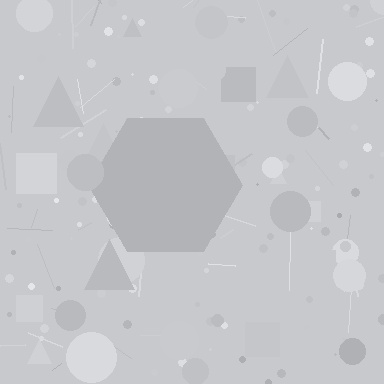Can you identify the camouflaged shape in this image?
The camouflaged shape is a hexagon.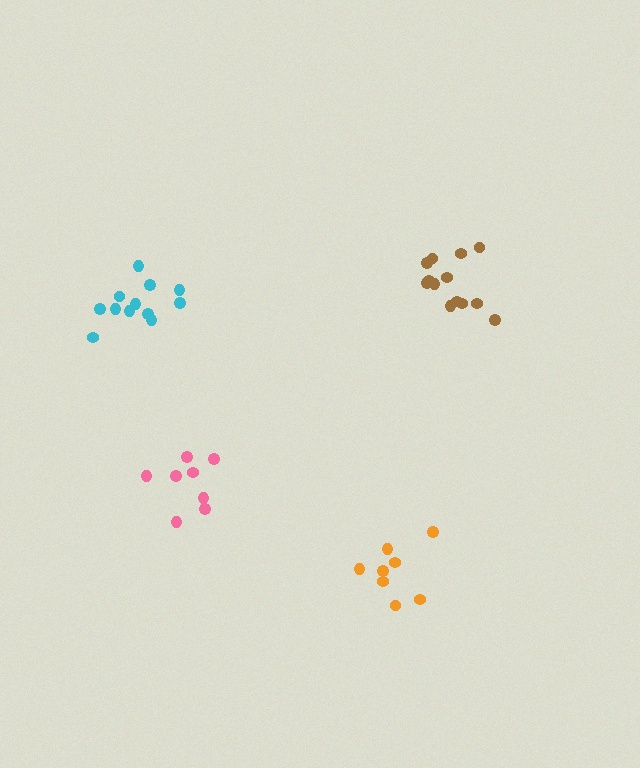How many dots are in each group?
Group 1: 8 dots, Group 2: 13 dots, Group 3: 8 dots, Group 4: 12 dots (41 total).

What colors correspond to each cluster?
The clusters are colored: pink, brown, orange, cyan.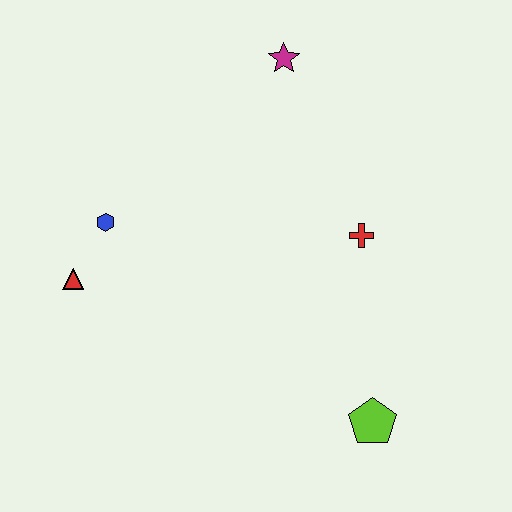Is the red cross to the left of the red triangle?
No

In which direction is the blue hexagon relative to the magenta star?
The blue hexagon is to the left of the magenta star.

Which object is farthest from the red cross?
The red triangle is farthest from the red cross.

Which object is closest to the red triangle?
The blue hexagon is closest to the red triangle.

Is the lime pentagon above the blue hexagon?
No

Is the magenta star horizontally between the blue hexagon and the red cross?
Yes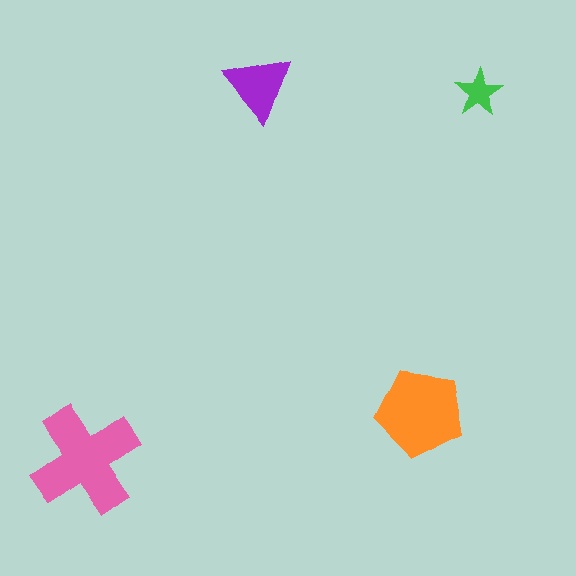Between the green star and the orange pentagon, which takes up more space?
The orange pentagon.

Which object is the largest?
The pink cross.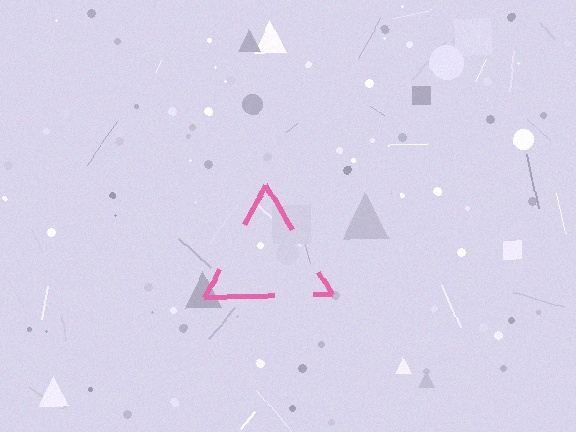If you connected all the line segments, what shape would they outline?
They would outline a triangle.